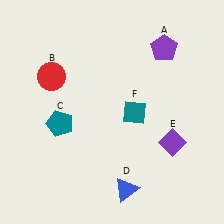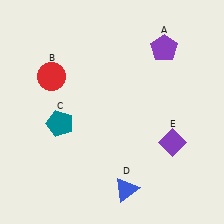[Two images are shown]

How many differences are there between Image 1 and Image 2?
There is 1 difference between the two images.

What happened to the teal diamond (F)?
The teal diamond (F) was removed in Image 2. It was in the bottom-right area of Image 1.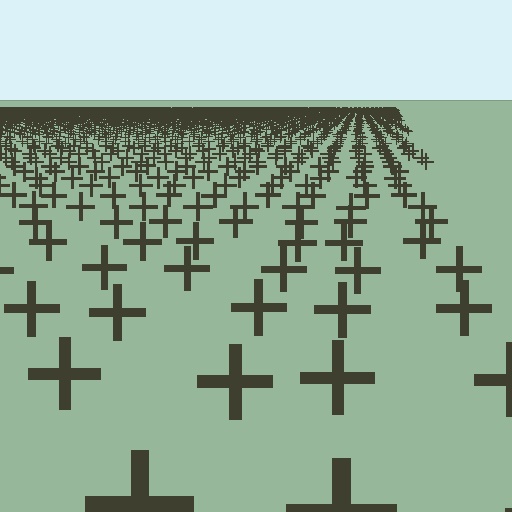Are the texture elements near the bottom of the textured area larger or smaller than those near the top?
Larger. Near the bottom, elements are closer to the viewer and appear at a bigger on-screen size.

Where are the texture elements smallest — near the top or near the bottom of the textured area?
Near the top.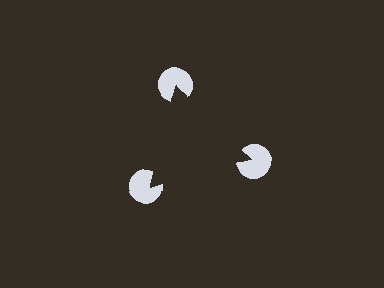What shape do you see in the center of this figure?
An illusory triangle — its edges are inferred from the aligned wedge cuts in the pac-man discs, not physically drawn.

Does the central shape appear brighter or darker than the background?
It typically appears slightly darker than the background, even though no actual brightness change is drawn.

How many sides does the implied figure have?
3 sides.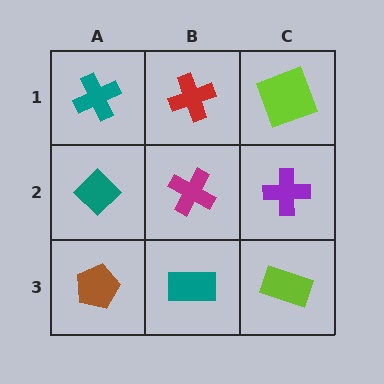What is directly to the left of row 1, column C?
A red cross.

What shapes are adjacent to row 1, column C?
A purple cross (row 2, column C), a red cross (row 1, column B).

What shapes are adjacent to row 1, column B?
A magenta cross (row 2, column B), a teal cross (row 1, column A), a lime square (row 1, column C).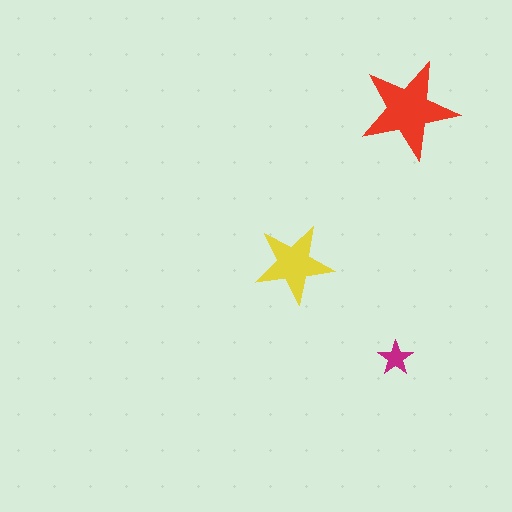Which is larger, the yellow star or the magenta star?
The yellow one.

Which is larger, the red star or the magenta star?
The red one.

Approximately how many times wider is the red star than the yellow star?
About 1.5 times wider.